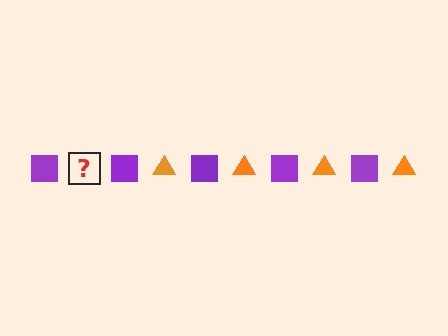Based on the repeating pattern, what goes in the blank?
The blank should be an orange triangle.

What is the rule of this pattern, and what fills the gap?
The rule is that the pattern alternates between purple square and orange triangle. The gap should be filled with an orange triangle.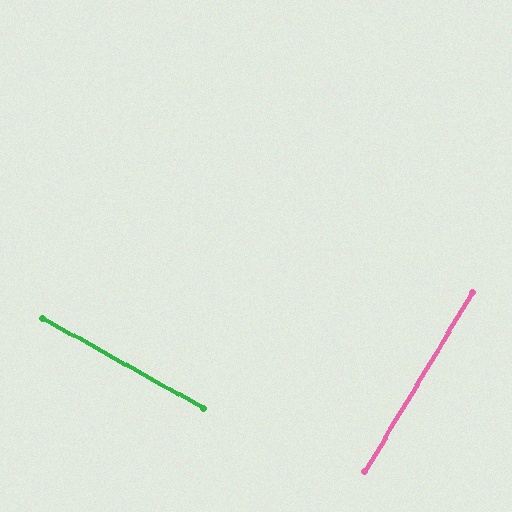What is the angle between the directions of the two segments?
Approximately 88 degrees.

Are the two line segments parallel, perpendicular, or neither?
Perpendicular — they meet at approximately 88°.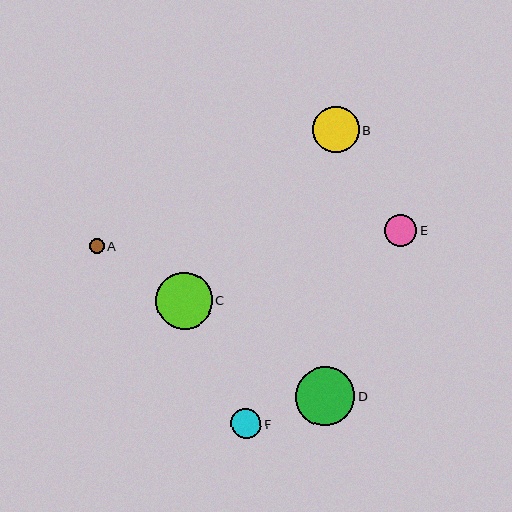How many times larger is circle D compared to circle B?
Circle D is approximately 1.3 times the size of circle B.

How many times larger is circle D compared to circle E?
Circle D is approximately 1.8 times the size of circle E.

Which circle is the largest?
Circle D is the largest with a size of approximately 59 pixels.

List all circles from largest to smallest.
From largest to smallest: D, C, B, E, F, A.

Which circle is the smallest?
Circle A is the smallest with a size of approximately 15 pixels.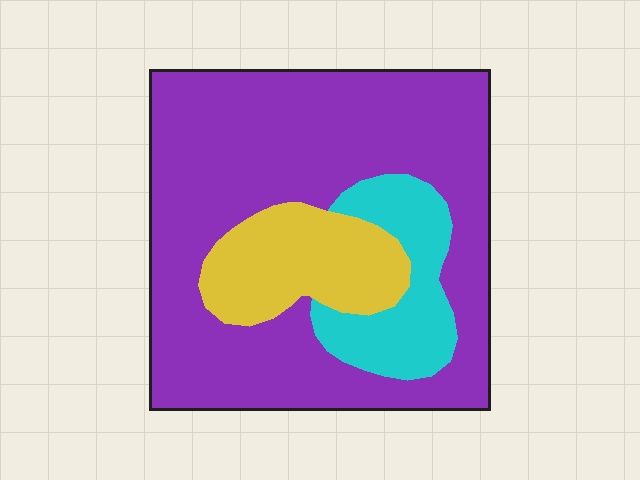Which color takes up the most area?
Purple, at roughly 70%.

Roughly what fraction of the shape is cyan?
Cyan takes up less than a sixth of the shape.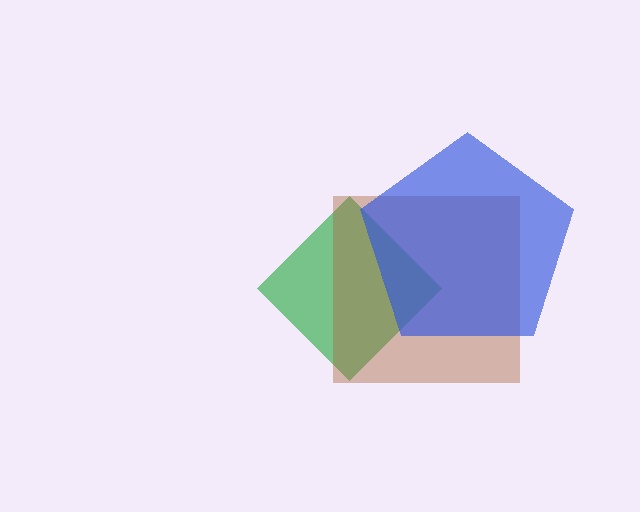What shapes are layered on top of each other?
The layered shapes are: a green diamond, a brown square, a blue pentagon.